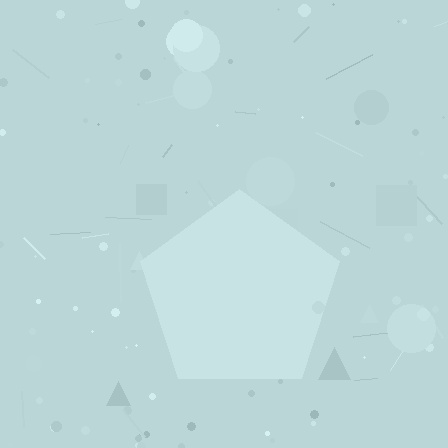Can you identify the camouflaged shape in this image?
The camouflaged shape is a pentagon.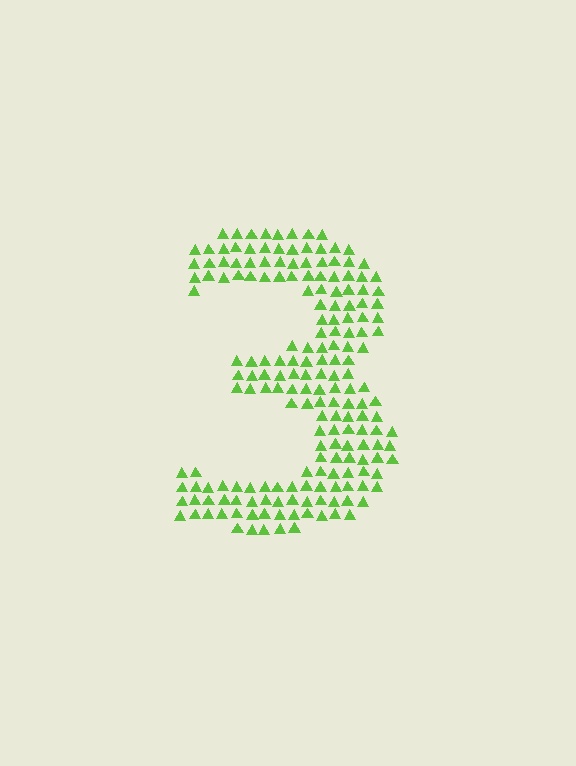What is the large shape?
The large shape is the digit 3.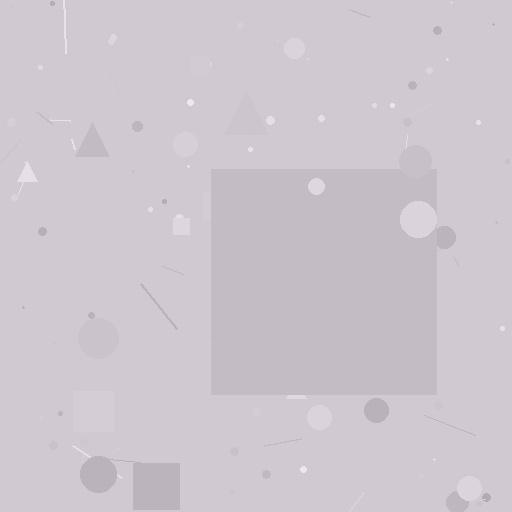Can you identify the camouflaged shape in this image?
The camouflaged shape is a square.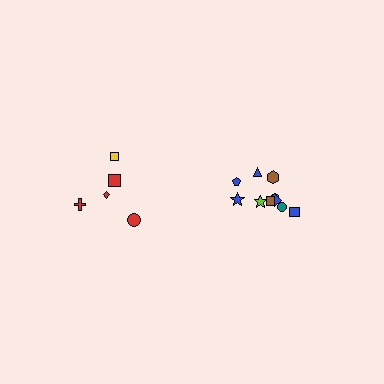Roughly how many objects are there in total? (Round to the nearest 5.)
Roughly 15 objects in total.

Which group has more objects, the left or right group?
The right group.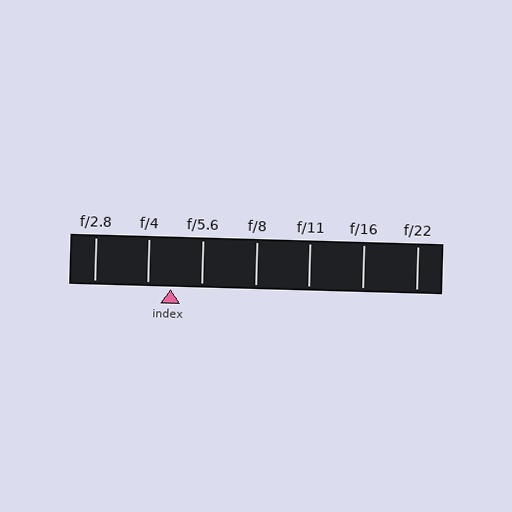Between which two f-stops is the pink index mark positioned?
The index mark is between f/4 and f/5.6.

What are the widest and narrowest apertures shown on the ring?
The widest aperture shown is f/2.8 and the narrowest is f/22.